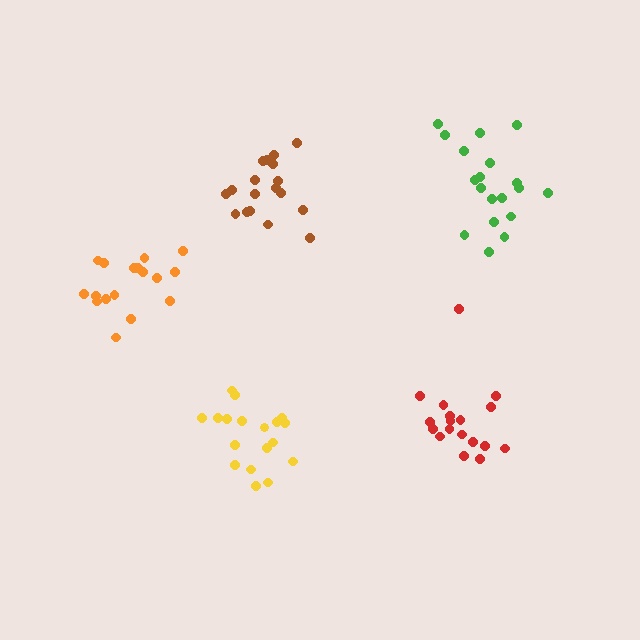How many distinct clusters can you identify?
There are 5 distinct clusters.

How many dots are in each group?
Group 1: 19 dots, Group 2: 18 dots, Group 3: 18 dots, Group 4: 18 dots, Group 5: 17 dots (90 total).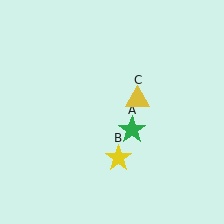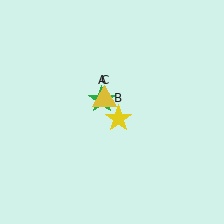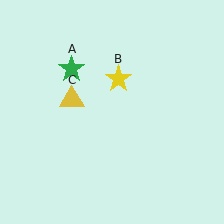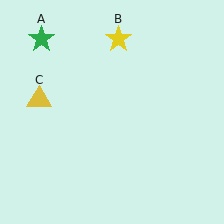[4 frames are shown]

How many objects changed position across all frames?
3 objects changed position: green star (object A), yellow star (object B), yellow triangle (object C).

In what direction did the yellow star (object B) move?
The yellow star (object B) moved up.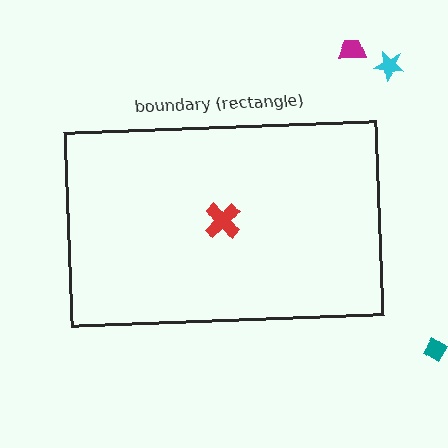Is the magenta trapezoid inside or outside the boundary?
Outside.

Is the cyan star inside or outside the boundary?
Outside.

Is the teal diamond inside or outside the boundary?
Outside.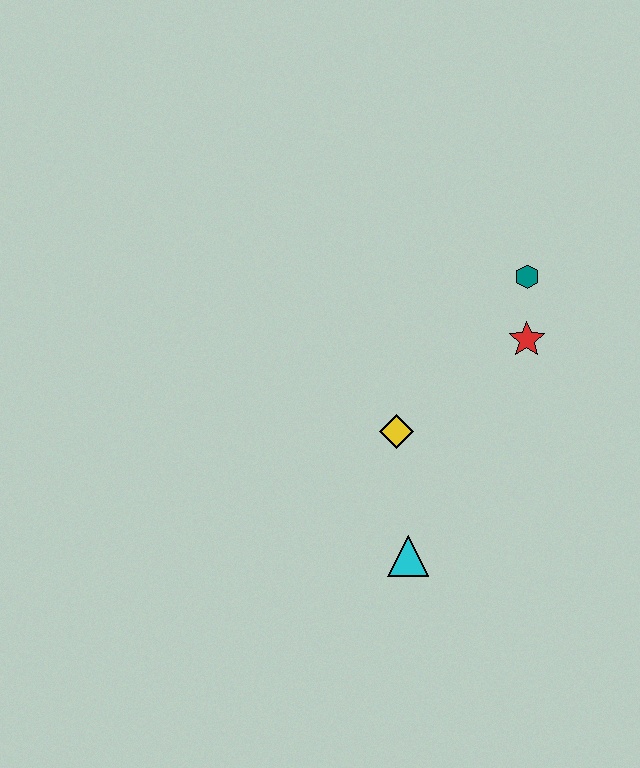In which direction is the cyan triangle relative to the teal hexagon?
The cyan triangle is below the teal hexagon.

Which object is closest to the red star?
The teal hexagon is closest to the red star.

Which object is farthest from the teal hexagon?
The cyan triangle is farthest from the teal hexagon.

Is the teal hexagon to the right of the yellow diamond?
Yes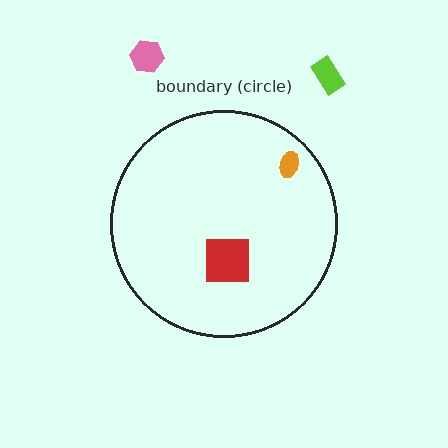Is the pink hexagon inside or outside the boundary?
Outside.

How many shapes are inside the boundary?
2 inside, 2 outside.